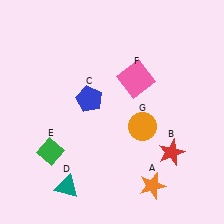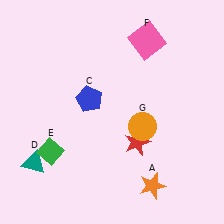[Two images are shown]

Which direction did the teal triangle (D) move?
The teal triangle (D) moved left.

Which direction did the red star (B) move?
The red star (B) moved left.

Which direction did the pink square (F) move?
The pink square (F) moved up.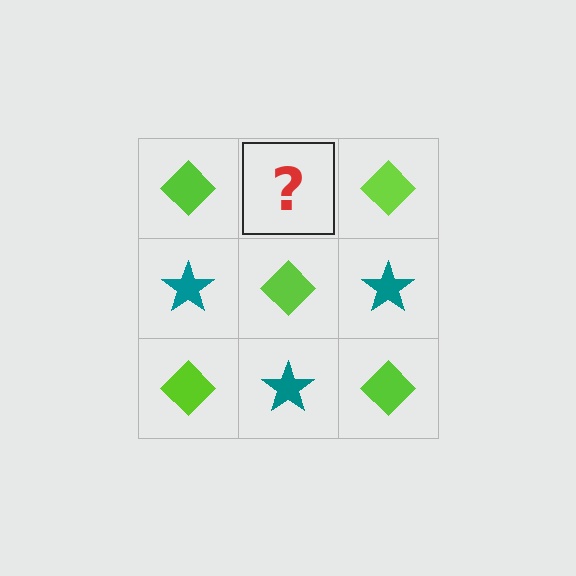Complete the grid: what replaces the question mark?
The question mark should be replaced with a teal star.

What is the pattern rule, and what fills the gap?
The rule is that it alternates lime diamond and teal star in a checkerboard pattern. The gap should be filled with a teal star.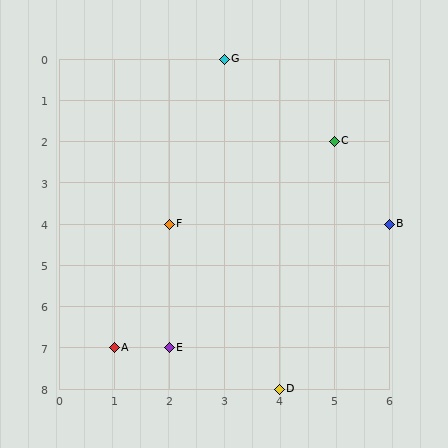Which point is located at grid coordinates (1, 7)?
Point A is at (1, 7).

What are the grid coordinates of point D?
Point D is at grid coordinates (4, 8).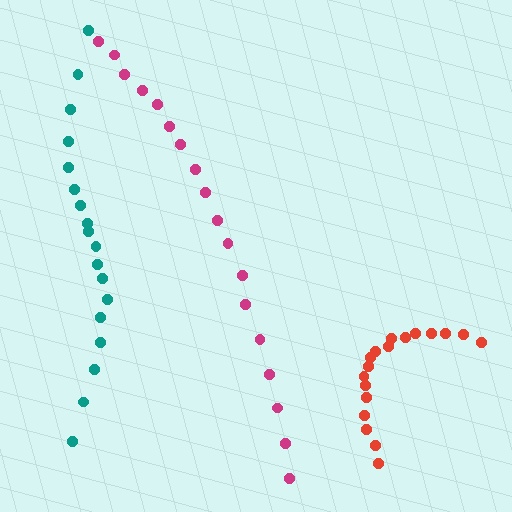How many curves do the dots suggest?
There are 3 distinct paths.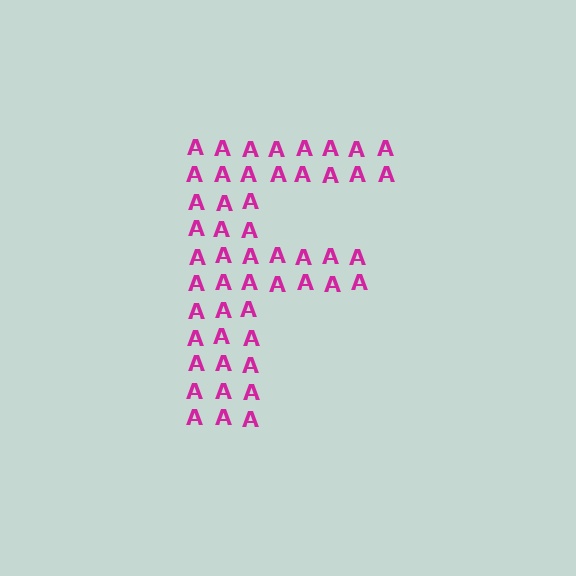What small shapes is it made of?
It is made of small letter A's.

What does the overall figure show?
The overall figure shows the letter F.